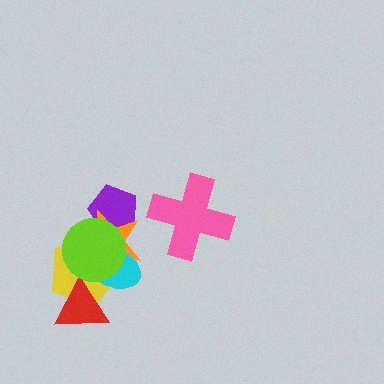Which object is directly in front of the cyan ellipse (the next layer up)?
The red triangle is directly in front of the cyan ellipse.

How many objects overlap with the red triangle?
2 objects overlap with the red triangle.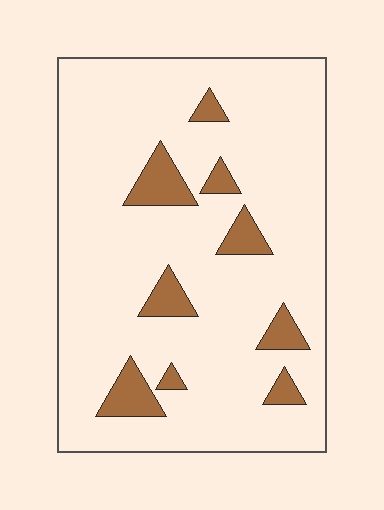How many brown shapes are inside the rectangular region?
9.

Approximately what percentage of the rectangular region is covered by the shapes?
Approximately 10%.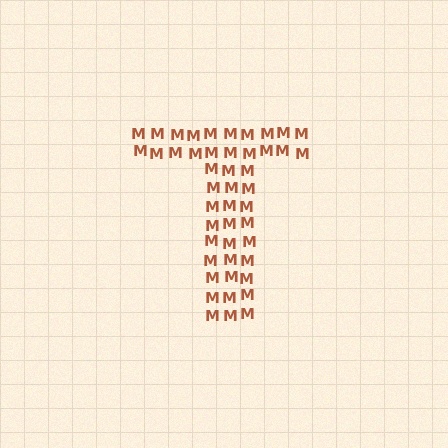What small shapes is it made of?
It is made of small letter M's.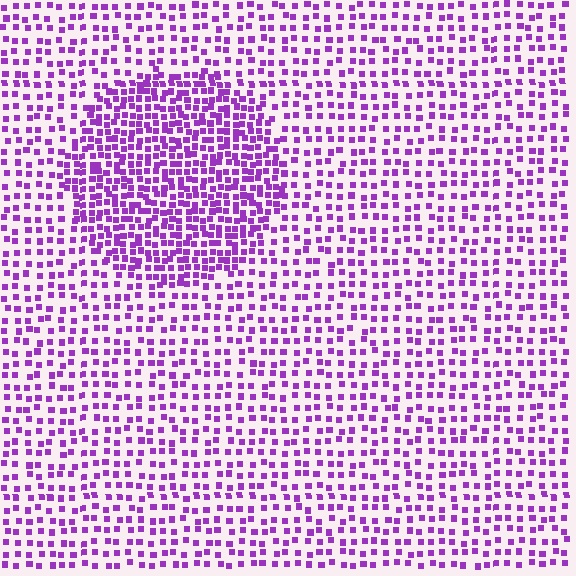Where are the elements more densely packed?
The elements are more densely packed inside the circle boundary.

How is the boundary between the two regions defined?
The boundary is defined by a change in element density (approximately 2.0x ratio). All elements are the same color, size, and shape.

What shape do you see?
I see a circle.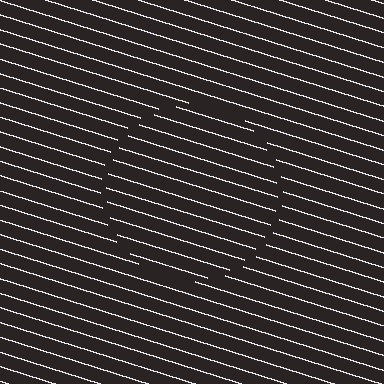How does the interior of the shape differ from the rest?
The interior of the shape contains the same grating, shifted by half a period — the contour is defined by the phase discontinuity where line-ends from the inner and outer gratings abut.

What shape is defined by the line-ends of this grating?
An illusory circle. The interior of the shape contains the same grating, shifted by half a period — the contour is defined by the phase discontinuity where line-ends from the inner and outer gratings abut.